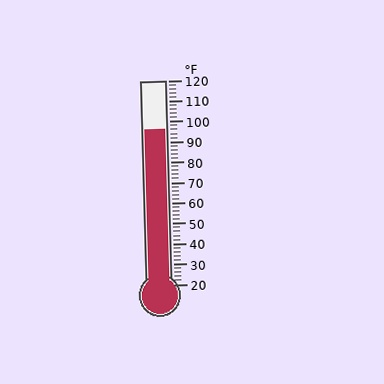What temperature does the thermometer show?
The thermometer shows approximately 96°F.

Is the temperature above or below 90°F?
The temperature is above 90°F.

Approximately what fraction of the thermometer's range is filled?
The thermometer is filled to approximately 75% of its range.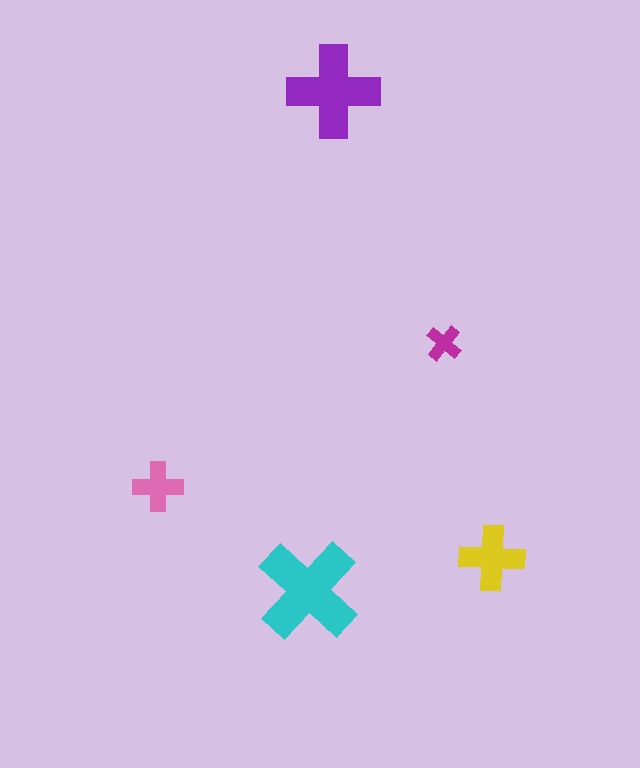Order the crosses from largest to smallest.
the cyan one, the purple one, the yellow one, the pink one, the magenta one.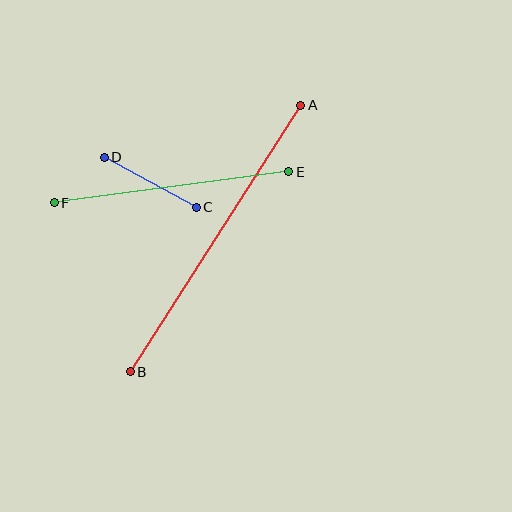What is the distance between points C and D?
The distance is approximately 105 pixels.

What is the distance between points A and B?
The distance is approximately 317 pixels.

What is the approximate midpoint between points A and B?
The midpoint is at approximately (215, 239) pixels.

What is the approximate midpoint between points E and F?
The midpoint is at approximately (171, 187) pixels.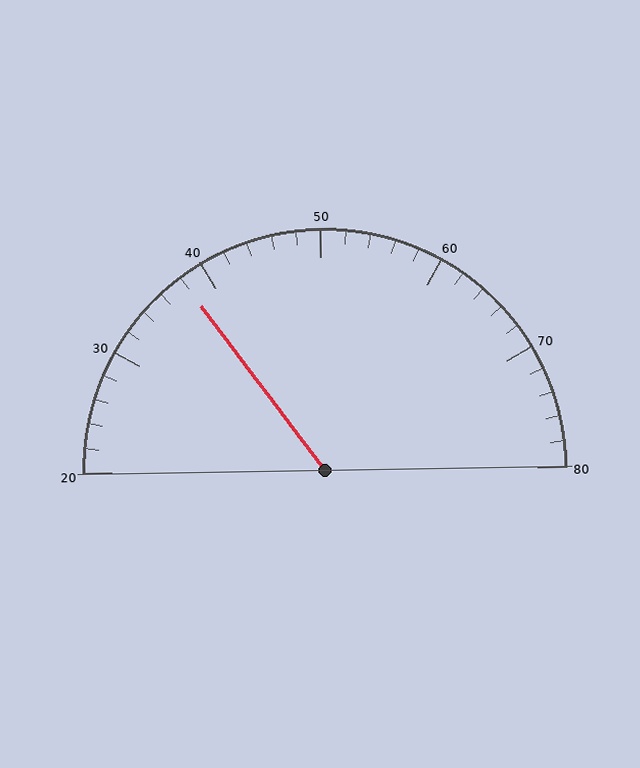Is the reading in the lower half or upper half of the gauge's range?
The reading is in the lower half of the range (20 to 80).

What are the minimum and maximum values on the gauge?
The gauge ranges from 20 to 80.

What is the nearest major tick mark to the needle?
The nearest major tick mark is 40.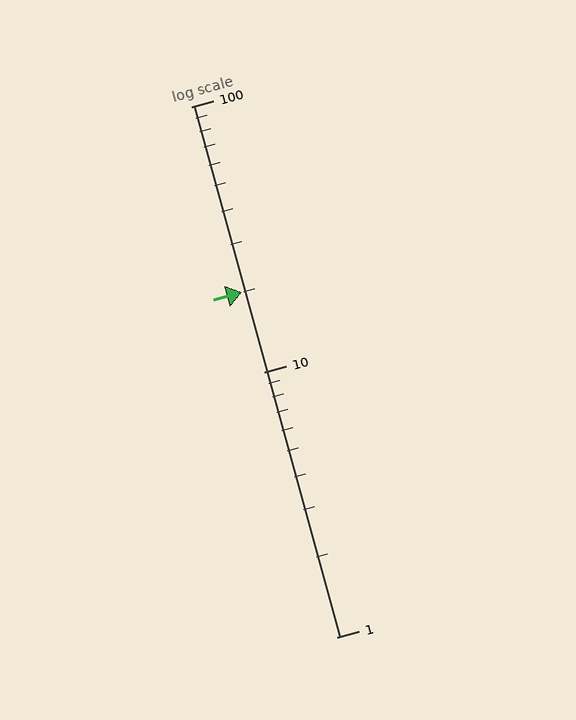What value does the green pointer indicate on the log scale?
The pointer indicates approximately 20.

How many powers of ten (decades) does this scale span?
The scale spans 2 decades, from 1 to 100.